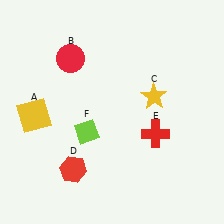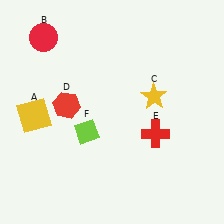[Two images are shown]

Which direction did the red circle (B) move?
The red circle (B) moved left.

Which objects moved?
The objects that moved are: the red circle (B), the red hexagon (D).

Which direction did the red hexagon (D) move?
The red hexagon (D) moved up.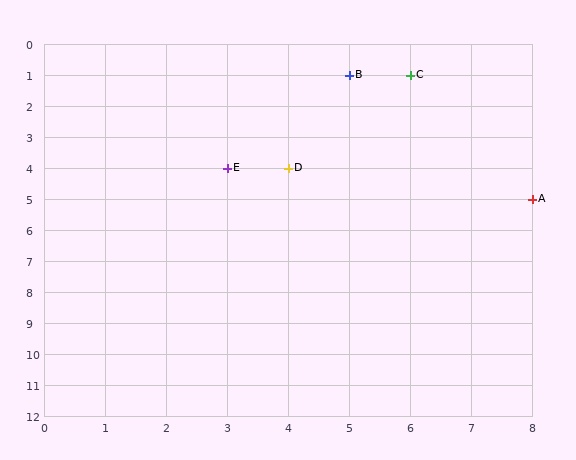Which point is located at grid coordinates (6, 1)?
Point C is at (6, 1).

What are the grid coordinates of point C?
Point C is at grid coordinates (6, 1).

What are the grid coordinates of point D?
Point D is at grid coordinates (4, 4).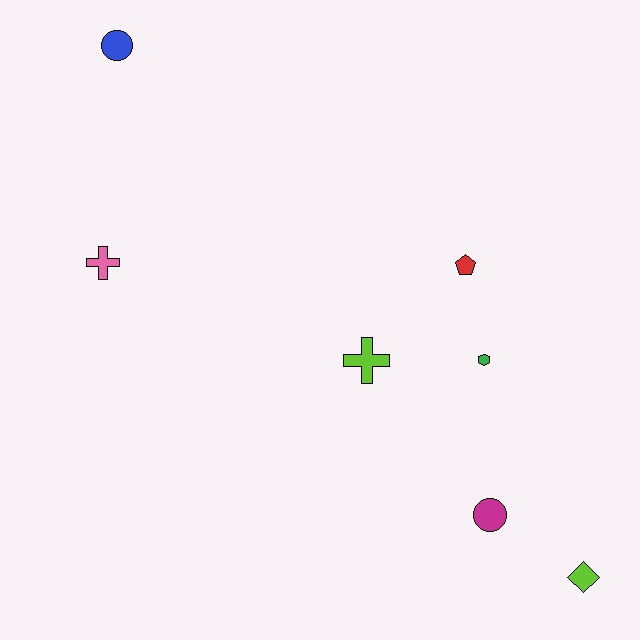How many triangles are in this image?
There are no triangles.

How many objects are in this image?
There are 7 objects.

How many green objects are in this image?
There is 1 green object.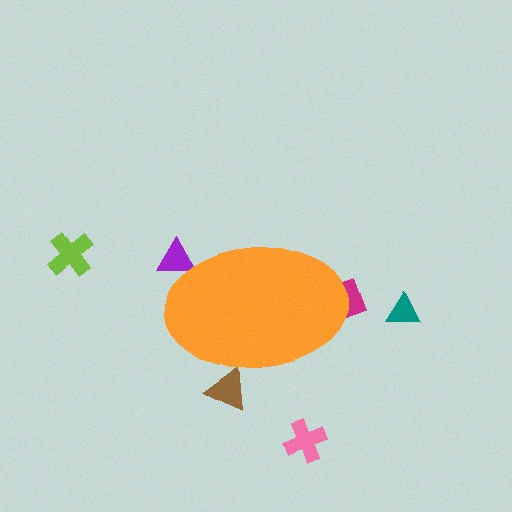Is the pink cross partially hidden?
No, the pink cross is fully visible.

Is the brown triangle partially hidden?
Yes, the brown triangle is partially hidden behind the orange ellipse.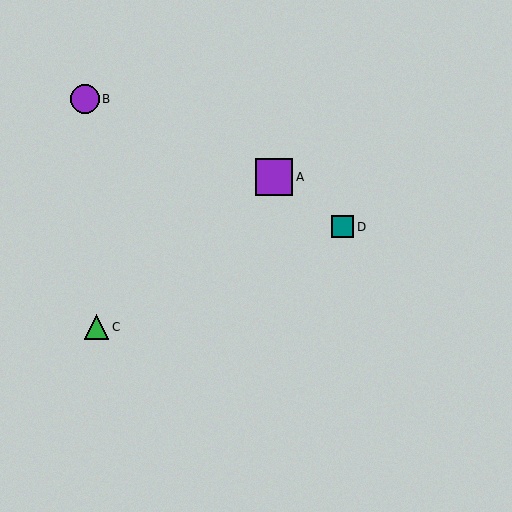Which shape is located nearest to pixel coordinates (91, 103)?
The purple circle (labeled B) at (85, 99) is nearest to that location.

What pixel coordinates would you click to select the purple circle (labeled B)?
Click at (85, 99) to select the purple circle B.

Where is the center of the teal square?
The center of the teal square is at (343, 227).